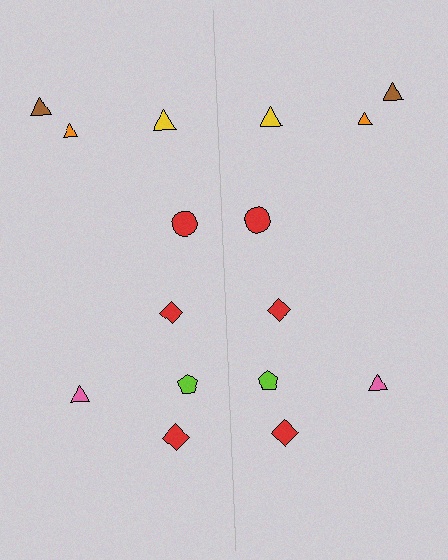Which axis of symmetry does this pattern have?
The pattern has a vertical axis of symmetry running through the center of the image.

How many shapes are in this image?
There are 16 shapes in this image.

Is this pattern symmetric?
Yes, this pattern has bilateral (reflection) symmetry.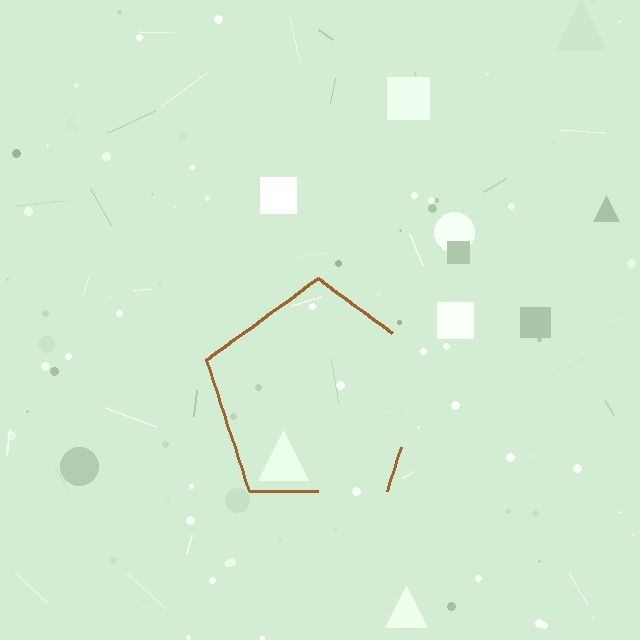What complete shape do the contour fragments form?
The contour fragments form a pentagon.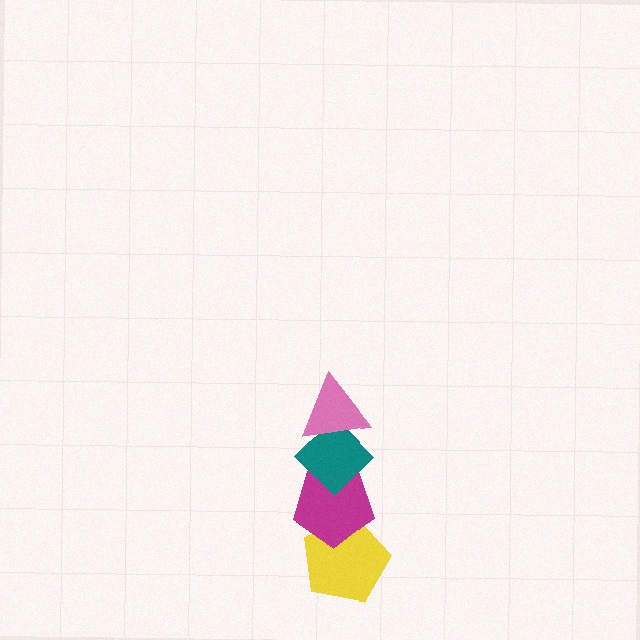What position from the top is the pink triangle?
The pink triangle is 1st from the top.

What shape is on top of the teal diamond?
The pink triangle is on top of the teal diamond.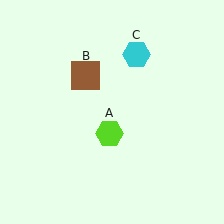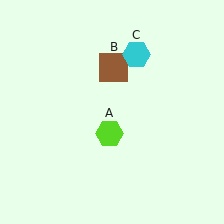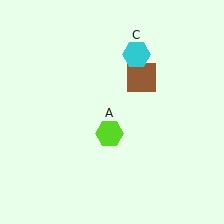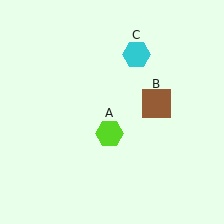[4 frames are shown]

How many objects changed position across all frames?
1 object changed position: brown square (object B).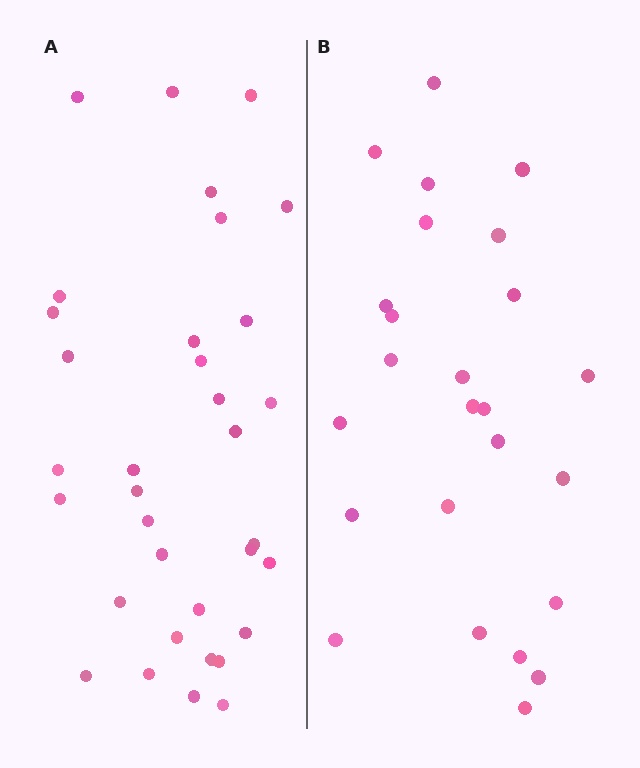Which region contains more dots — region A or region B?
Region A (the left region) has more dots.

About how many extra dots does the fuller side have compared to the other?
Region A has roughly 8 or so more dots than region B.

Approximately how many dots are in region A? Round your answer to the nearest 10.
About 30 dots. (The exact count is 34, which rounds to 30.)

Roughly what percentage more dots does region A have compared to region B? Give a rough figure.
About 35% more.